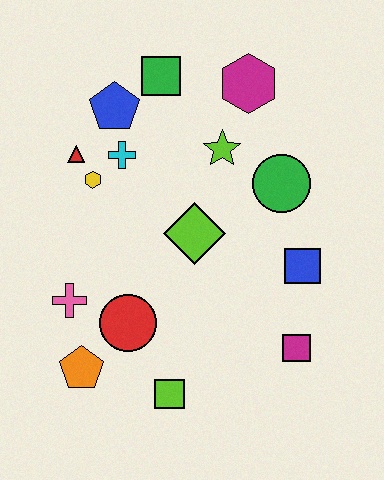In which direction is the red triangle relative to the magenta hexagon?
The red triangle is to the left of the magenta hexagon.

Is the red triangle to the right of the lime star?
No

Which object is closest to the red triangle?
The yellow hexagon is closest to the red triangle.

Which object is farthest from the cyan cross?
The magenta square is farthest from the cyan cross.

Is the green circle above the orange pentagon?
Yes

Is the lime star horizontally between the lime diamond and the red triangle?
No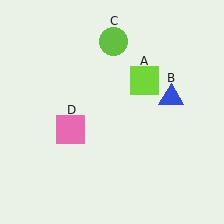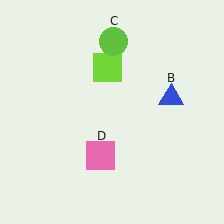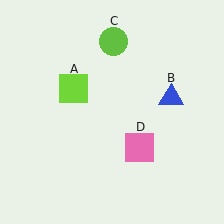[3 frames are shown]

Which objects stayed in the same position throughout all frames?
Blue triangle (object B) and lime circle (object C) remained stationary.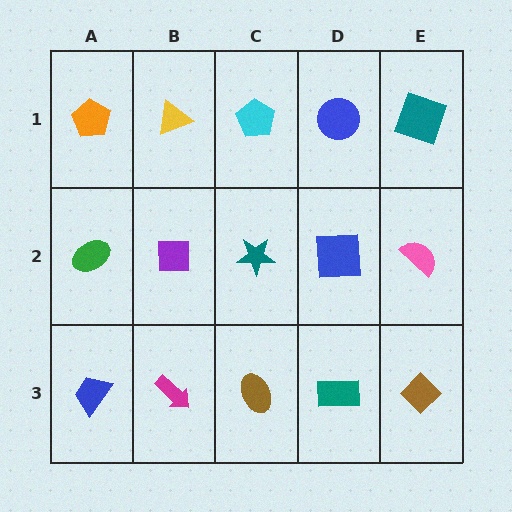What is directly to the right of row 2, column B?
A teal star.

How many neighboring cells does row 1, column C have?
3.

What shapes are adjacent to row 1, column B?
A purple square (row 2, column B), an orange pentagon (row 1, column A), a cyan pentagon (row 1, column C).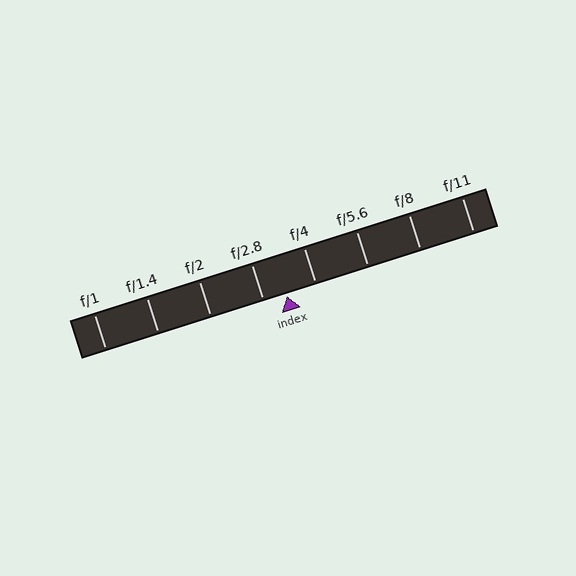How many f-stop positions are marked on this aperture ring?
There are 8 f-stop positions marked.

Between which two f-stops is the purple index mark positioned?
The index mark is between f/2.8 and f/4.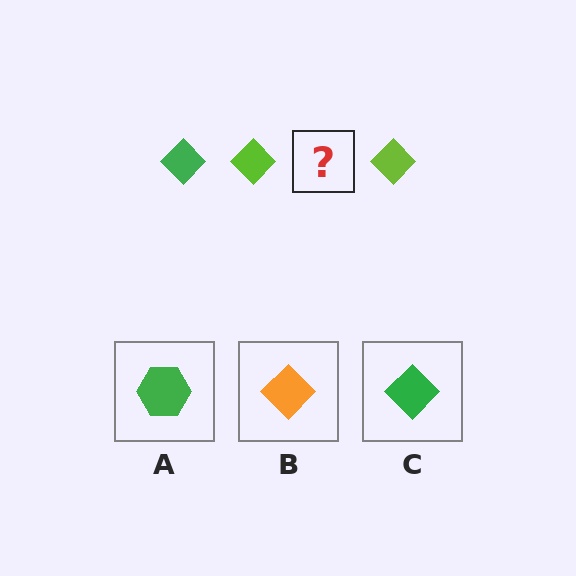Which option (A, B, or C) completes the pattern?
C.